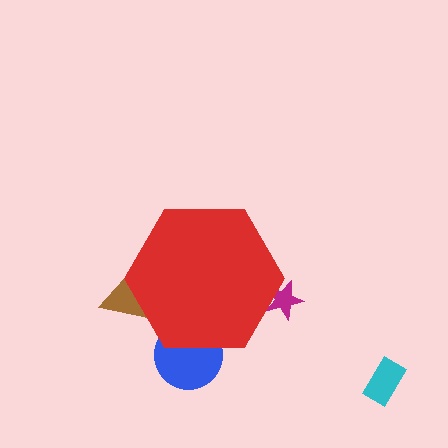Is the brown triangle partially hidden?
Yes, the brown triangle is partially hidden behind the red hexagon.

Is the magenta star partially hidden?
Yes, the magenta star is partially hidden behind the red hexagon.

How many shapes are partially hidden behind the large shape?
3 shapes are partially hidden.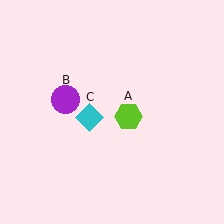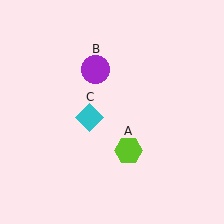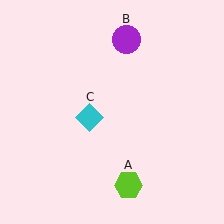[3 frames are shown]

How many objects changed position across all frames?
2 objects changed position: lime hexagon (object A), purple circle (object B).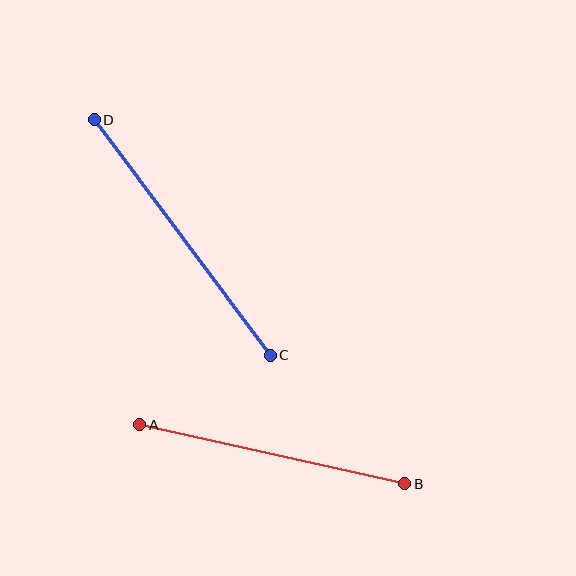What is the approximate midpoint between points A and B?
The midpoint is at approximately (272, 454) pixels.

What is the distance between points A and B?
The distance is approximately 272 pixels.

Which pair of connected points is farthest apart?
Points C and D are farthest apart.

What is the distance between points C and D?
The distance is approximately 294 pixels.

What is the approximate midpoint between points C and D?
The midpoint is at approximately (182, 238) pixels.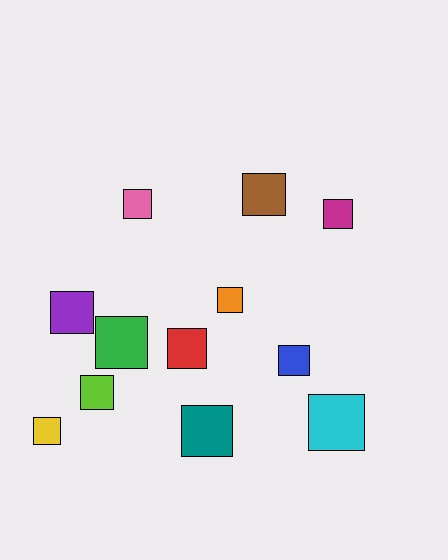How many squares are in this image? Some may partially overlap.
There are 12 squares.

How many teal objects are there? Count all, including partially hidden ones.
There is 1 teal object.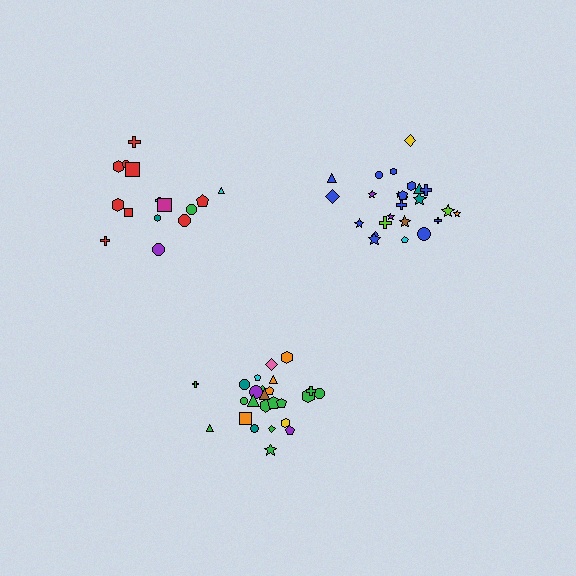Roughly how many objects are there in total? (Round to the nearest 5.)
Roughly 65 objects in total.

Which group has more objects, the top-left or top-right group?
The top-right group.